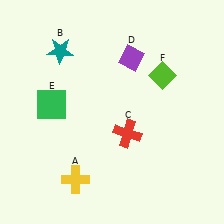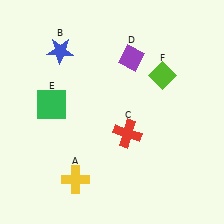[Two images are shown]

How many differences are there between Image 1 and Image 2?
There is 1 difference between the two images.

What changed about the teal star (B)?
In Image 1, B is teal. In Image 2, it changed to blue.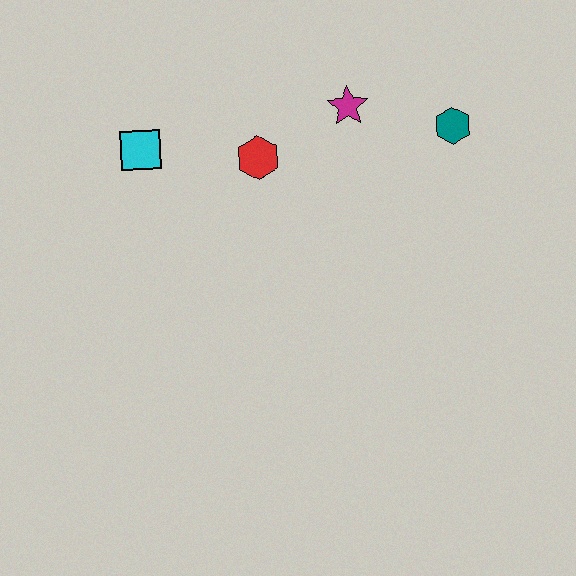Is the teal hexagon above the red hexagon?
Yes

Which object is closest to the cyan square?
The red hexagon is closest to the cyan square.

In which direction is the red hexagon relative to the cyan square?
The red hexagon is to the right of the cyan square.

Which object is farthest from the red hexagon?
The teal hexagon is farthest from the red hexagon.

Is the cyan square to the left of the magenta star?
Yes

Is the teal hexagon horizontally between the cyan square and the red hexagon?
No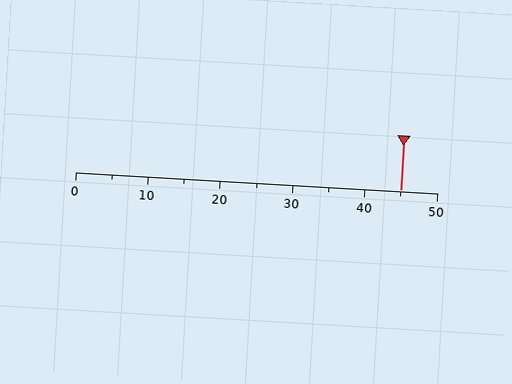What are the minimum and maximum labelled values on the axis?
The axis runs from 0 to 50.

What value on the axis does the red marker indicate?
The marker indicates approximately 45.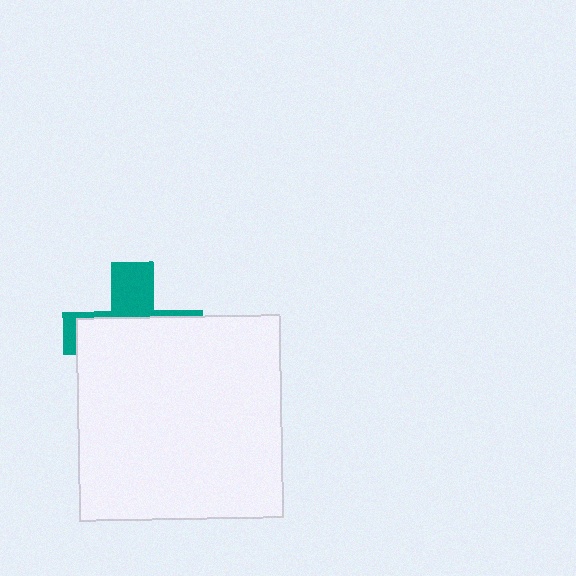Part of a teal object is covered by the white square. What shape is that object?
It is a cross.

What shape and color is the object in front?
The object in front is a white square.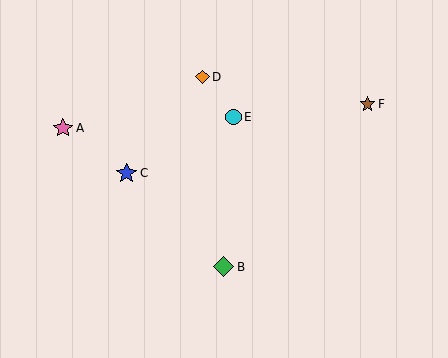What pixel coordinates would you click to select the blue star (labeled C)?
Click at (126, 173) to select the blue star C.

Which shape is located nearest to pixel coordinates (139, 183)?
The blue star (labeled C) at (126, 173) is nearest to that location.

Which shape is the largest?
The green diamond (labeled B) is the largest.